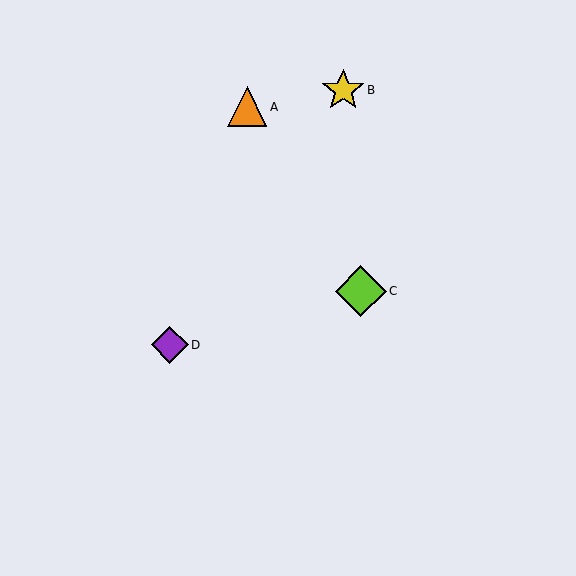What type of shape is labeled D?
Shape D is a purple diamond.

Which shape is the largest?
The lime diamond (labeled C) is the largest.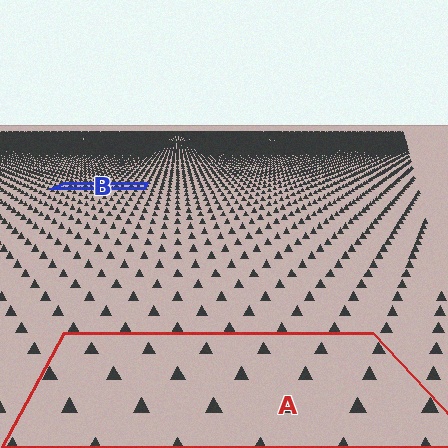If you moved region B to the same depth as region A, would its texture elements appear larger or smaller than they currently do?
They would appear larger. At a closer depth, the same texture elements are projected at a bigger on-screen size.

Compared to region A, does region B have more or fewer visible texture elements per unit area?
Region B has more texture elements per unit area — they are packed more densely because it is farther away.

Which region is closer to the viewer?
Region A is closer. The texture elements there are larger and more spread out.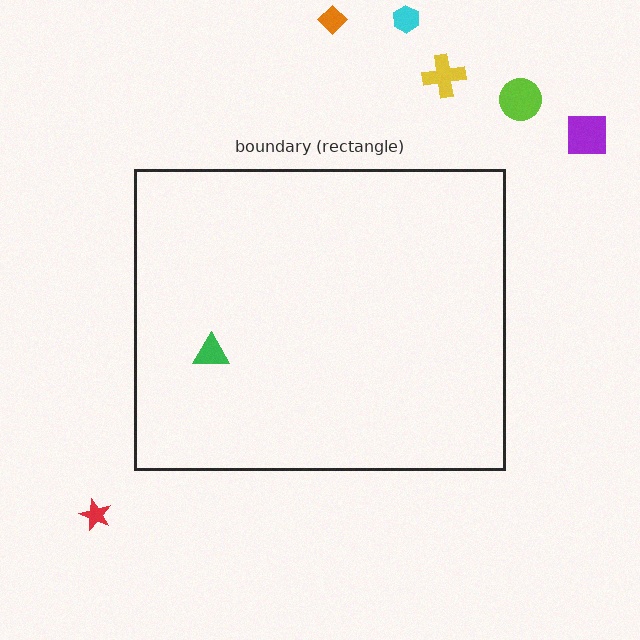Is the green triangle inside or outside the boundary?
Inside.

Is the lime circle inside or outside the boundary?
Outside.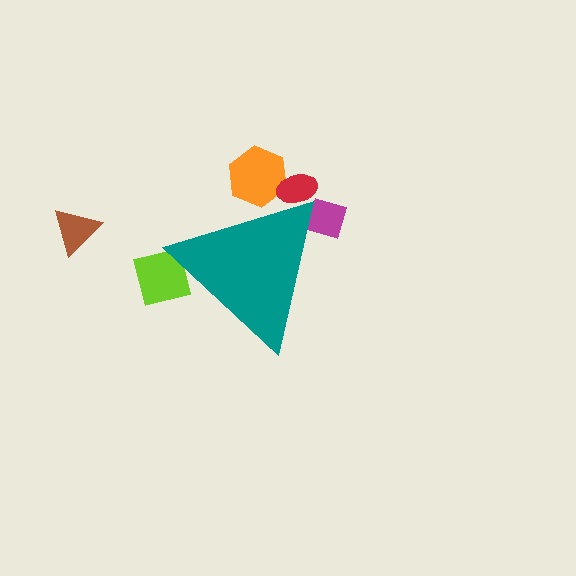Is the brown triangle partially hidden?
No, the brown triangle is fully visible.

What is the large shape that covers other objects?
A teal triangle.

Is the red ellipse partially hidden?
Yes, the red ellipse is partially hidden behind the teal triangle.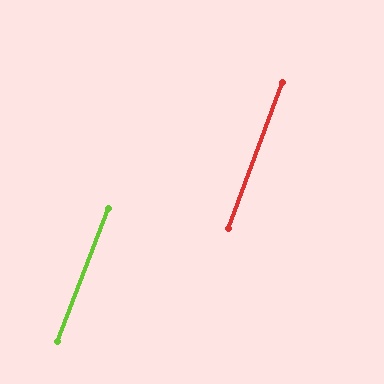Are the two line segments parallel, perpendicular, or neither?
Parallel — their directions differ by only 0.7°.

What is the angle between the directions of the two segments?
Approximately 1 degree.